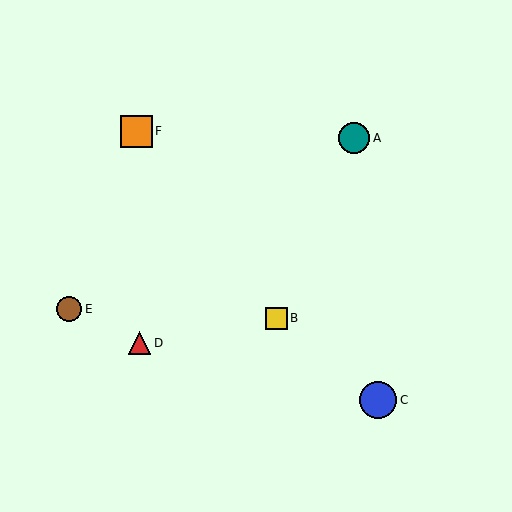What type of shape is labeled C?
Shape C is a blue circle.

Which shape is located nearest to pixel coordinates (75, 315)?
The brown circle (labeled E) at (69, 309) is nearest to that location.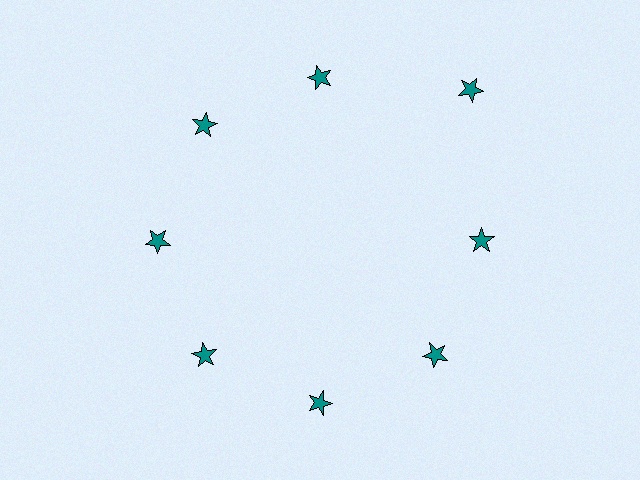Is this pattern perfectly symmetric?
No. The 8 teal stars are arranged in a ring, but one element near the 2 o'clock position is pushed outward from the center, breaking the 8-fold rotational symmetry.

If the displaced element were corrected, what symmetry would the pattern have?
It would have 8-fold rotational symmetry — the pattern would map onto itself every 45 degrees.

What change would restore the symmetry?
The symmetry would be restored by moving it inward, back onto the ring so that all 8 stars sit at equal angles and equal distance from the center.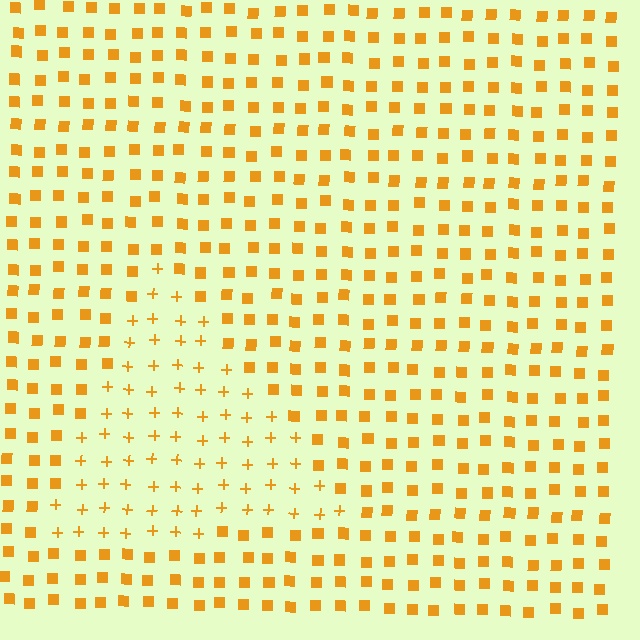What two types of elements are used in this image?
The image uses plus signs inside the triangle region and squares outside it.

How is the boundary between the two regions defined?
The boundary is defined by a change in element shape: plus signs inside vs. squares outside. All elements share the same color and spacing.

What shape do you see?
I see a triangle.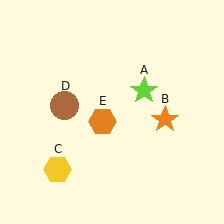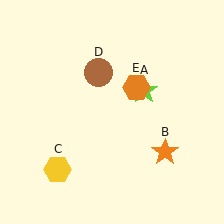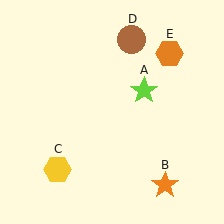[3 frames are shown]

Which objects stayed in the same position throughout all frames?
Lime star (object A) and yellow hexagon (object C) remained stationary.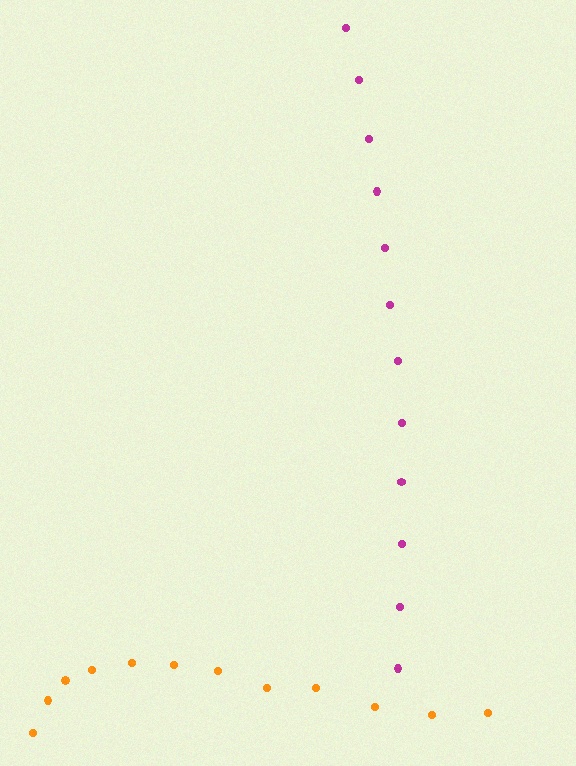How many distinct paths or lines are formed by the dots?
There are 2 distinct paths.